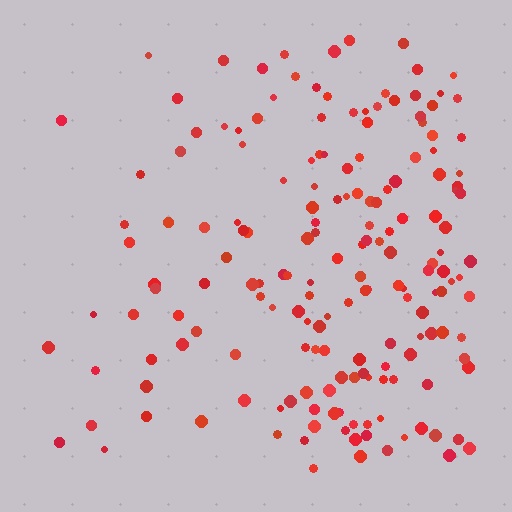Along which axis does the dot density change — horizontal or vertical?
Horizontal.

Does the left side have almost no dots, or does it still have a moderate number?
Still a moderate number, just noticeably fewer than the right.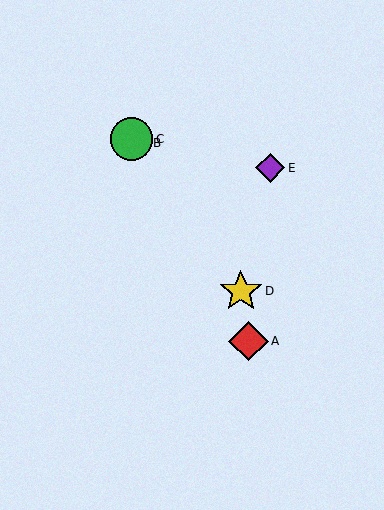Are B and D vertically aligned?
No, B is at x≈132 and D is at x≈241.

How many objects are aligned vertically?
2 objects (B, C) are aligned vertically.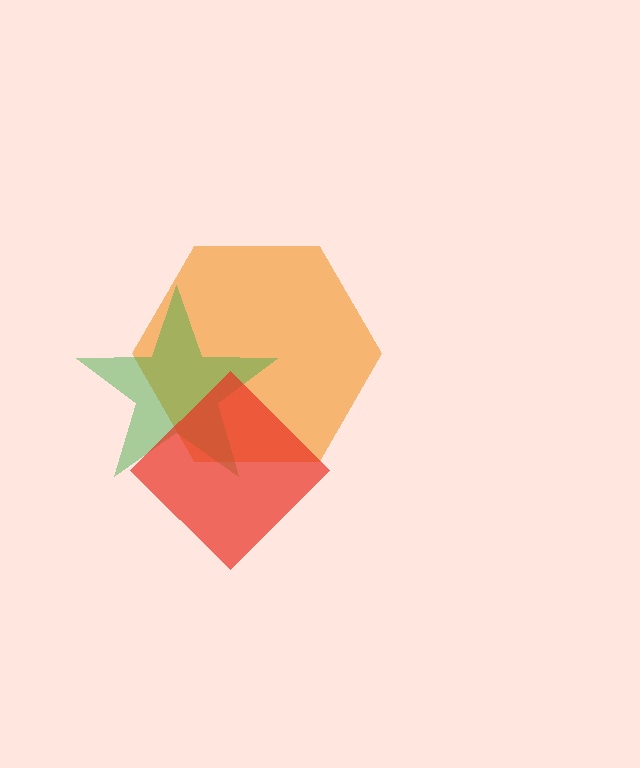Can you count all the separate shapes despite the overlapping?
Yes, there are 3 separate shapes.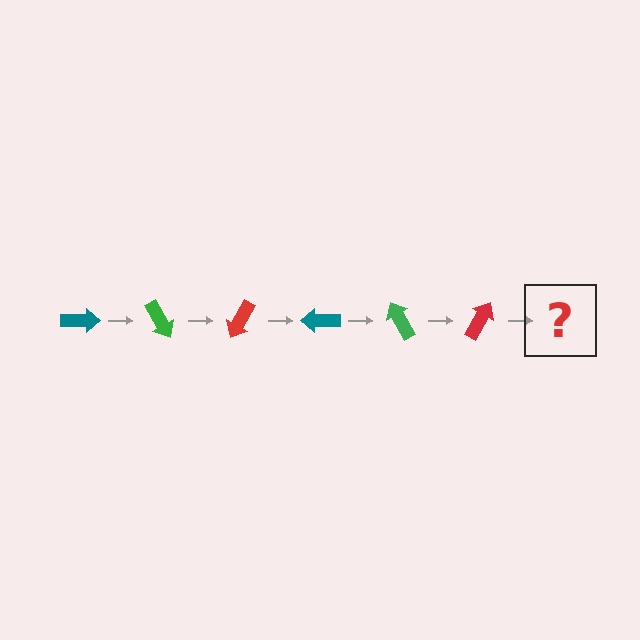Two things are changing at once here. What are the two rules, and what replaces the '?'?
The two rules are that it rotates 60 degrees each step and the color cycles through teal, green, and red. The '?' should be a teal arrow, rotated 360 degrees from the start.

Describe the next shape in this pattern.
It should be a teal arrow, rotated 360 degrees from the start.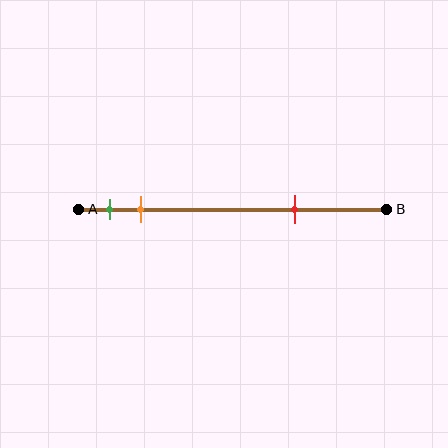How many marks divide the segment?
There are 3 marks dividing the segment.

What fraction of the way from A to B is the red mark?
The red mark is approximately 70% (0.7) of the way from A to B.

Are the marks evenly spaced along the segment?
No, the marks are not evenly spaced.